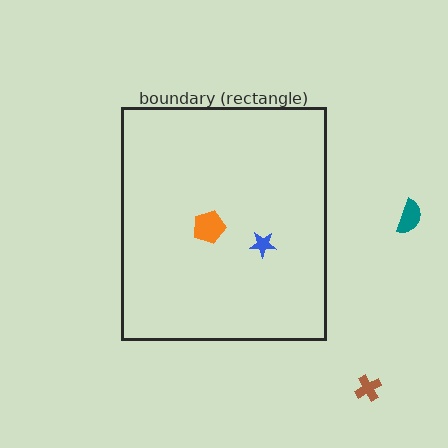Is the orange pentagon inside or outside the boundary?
Inside.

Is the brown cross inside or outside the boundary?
Outside.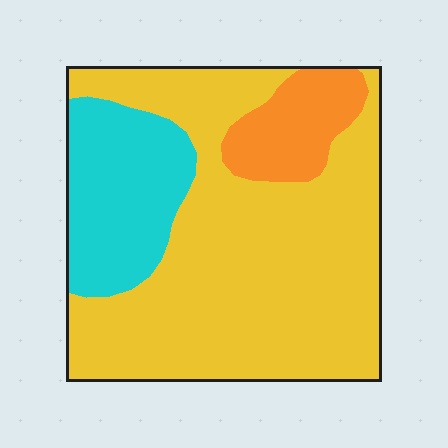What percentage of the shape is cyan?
Cyan covers 21% of the shape.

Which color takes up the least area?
Orange, at roughly 10%.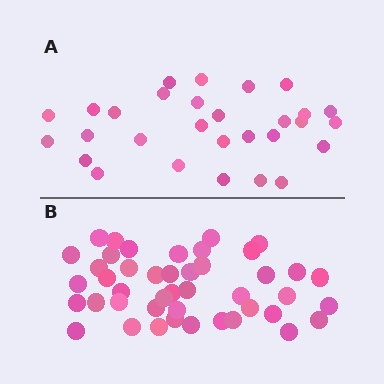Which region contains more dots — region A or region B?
Region B (the bottom region) has more dots.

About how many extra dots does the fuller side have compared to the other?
Region B has approximately 15 more dots than region A.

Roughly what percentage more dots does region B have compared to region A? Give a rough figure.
About 50% more.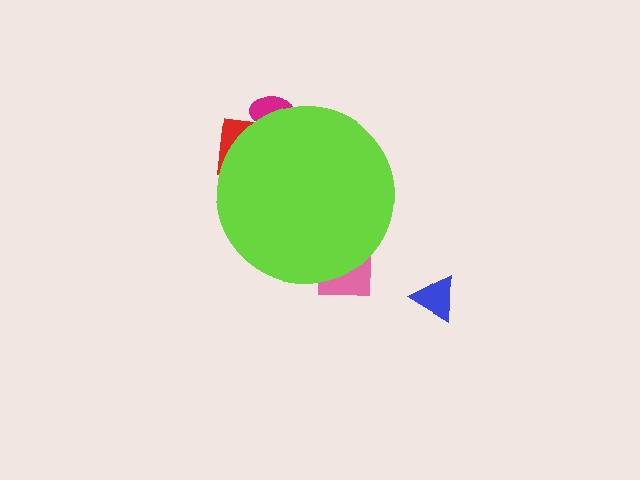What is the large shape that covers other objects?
A lime circle.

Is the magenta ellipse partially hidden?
Yes, the magenta ellipse is partially hidden behind the lime circle.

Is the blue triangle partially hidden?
No, the blue triangle is fully visible.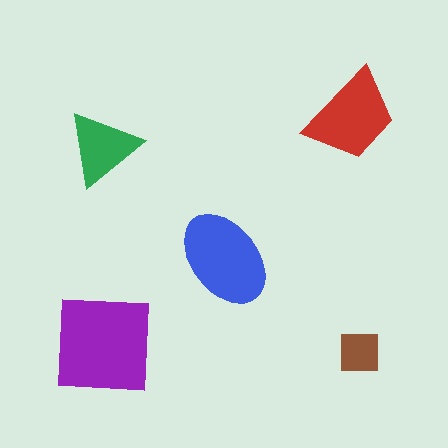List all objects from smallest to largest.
The brown square, the green triangle, the red trapezoid, the blue ellipse, the purple square.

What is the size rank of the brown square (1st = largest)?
5th.